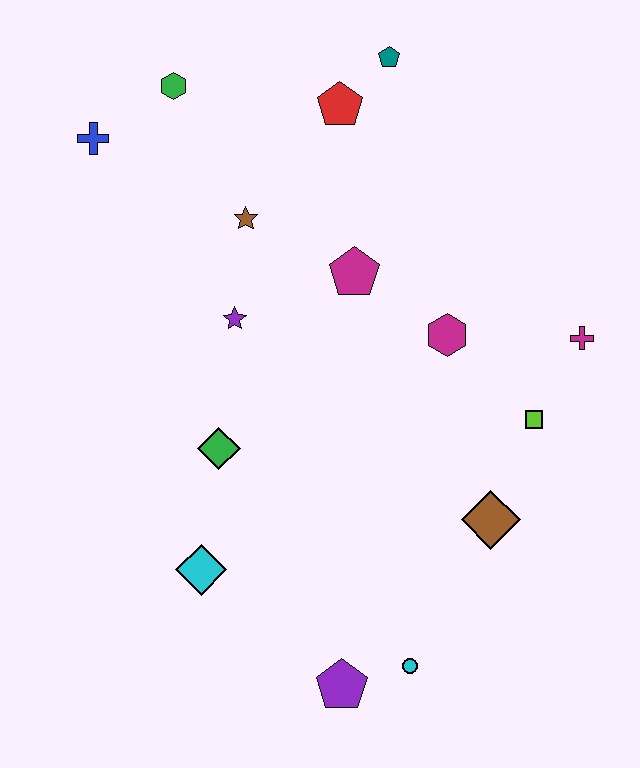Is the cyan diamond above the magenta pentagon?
No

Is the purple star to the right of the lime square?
No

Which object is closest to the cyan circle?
The purple pentagon is closest to the cyan circle.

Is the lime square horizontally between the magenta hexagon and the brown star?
No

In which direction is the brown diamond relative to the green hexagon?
The brown diamond is below the green hexagon.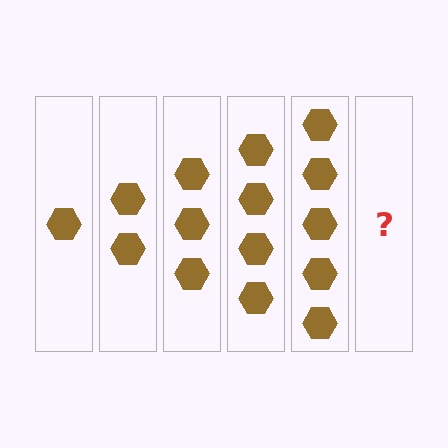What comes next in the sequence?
The next element should be 6 hexagons.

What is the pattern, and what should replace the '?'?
The pattern is that each step adds one more hexagon. The '?' should be 6 hexagons.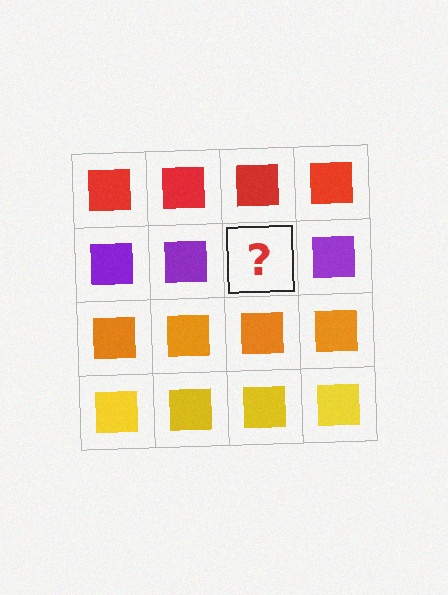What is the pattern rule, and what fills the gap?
The rule is that each row has a consistent color. The gap should be filled with a purple square.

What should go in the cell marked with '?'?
The missing cell should contain a purple square.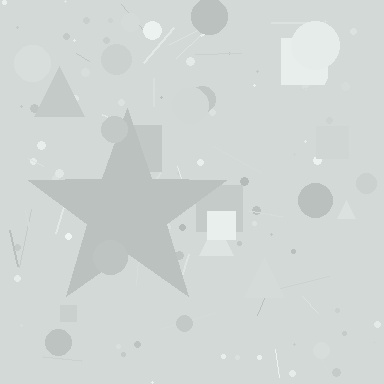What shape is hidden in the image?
A star is hidden in the image.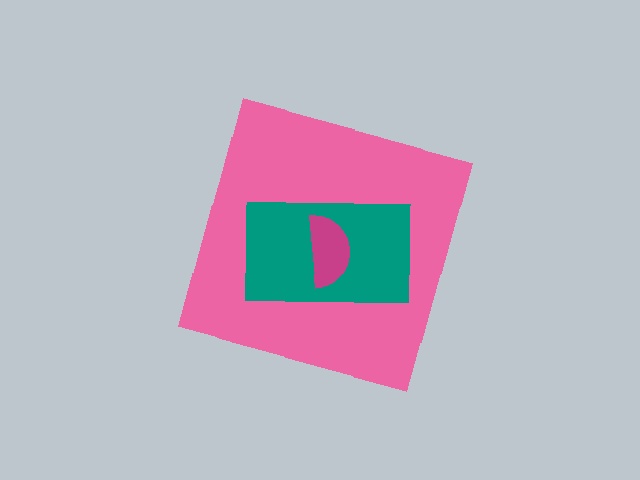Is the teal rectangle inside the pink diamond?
Yes.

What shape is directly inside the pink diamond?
The teal rectangle.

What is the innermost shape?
The magenta semicircle.